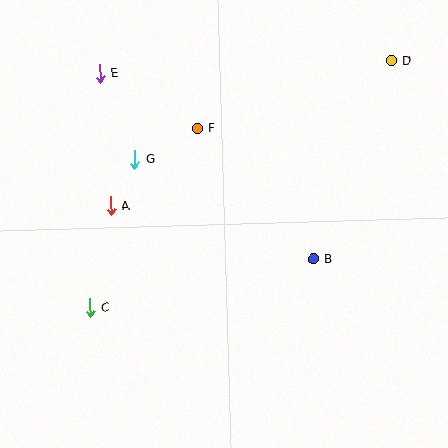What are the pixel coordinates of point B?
Point B is at (313, 259).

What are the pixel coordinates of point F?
Point F is at (197, 128).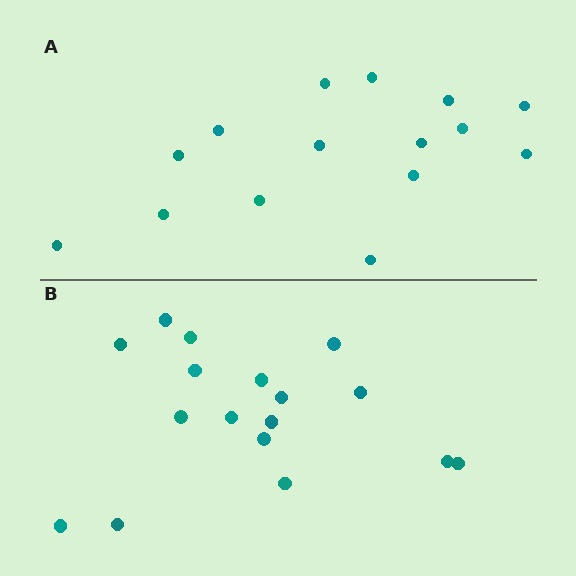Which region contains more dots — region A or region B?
Region B (the bottom region) has more dots.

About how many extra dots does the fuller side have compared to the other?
Region B has just a few more — roughly 2 or 3 more dots than region A.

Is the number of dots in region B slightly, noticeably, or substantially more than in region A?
Region B has only slightly more — the two regions are fairly close. The ratio is roughly 1.1 to 1.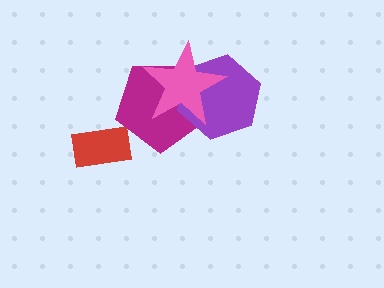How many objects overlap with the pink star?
2 objects overlap with the pink star.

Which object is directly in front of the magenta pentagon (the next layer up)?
The purple hexagon is directly in front of the magenta pentagon.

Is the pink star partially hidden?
No, no other shape covers it.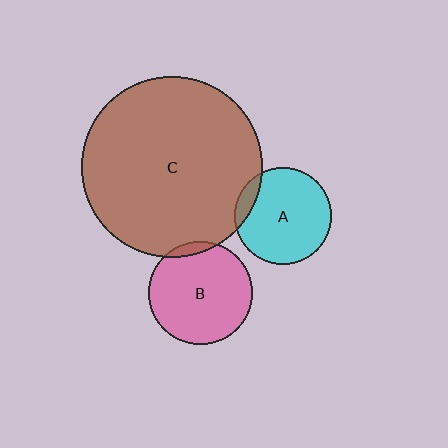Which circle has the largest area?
Circle C (brown).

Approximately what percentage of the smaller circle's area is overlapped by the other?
Approximately 5%.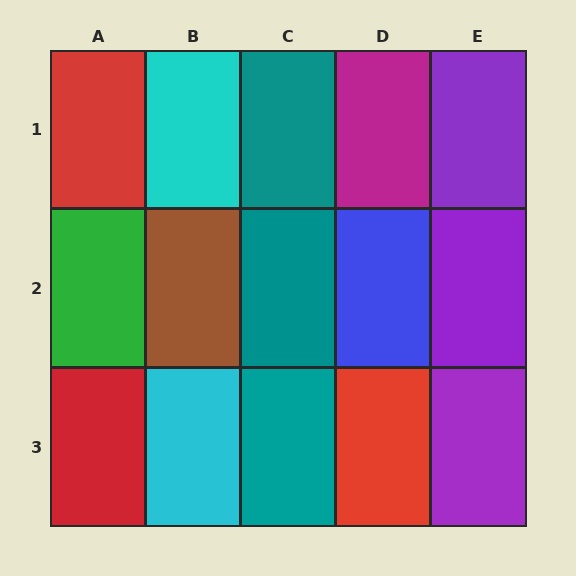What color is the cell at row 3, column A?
Red.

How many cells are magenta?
1 cell is magenta.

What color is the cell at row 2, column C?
Teal.